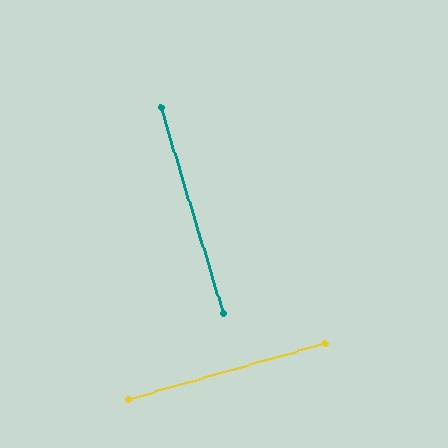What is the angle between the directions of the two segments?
Approximately 89 degrees.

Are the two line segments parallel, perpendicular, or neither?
Perpendicular — they meet at approximately 89°.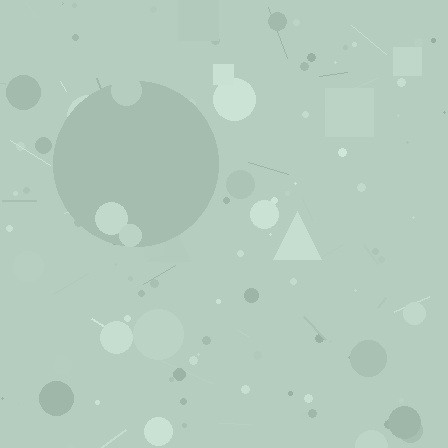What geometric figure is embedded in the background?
A circle is embedded in the background.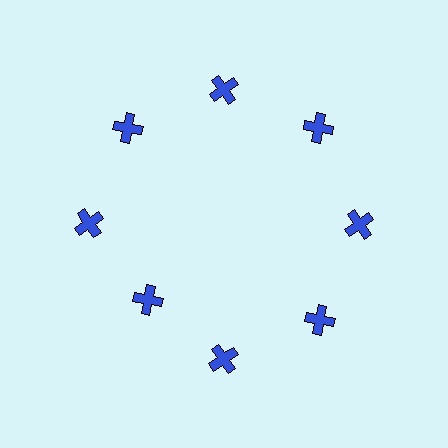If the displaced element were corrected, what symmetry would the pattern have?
It would have 8-fold rotational symmetry — the pattern would map onto itself every 45 degrees.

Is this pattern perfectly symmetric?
No. The 8 blue crosses are arranged in a ring, but one element near the 8 o'clock position is pulled inward toward the center, breaking the 8-fold rotational symmetry.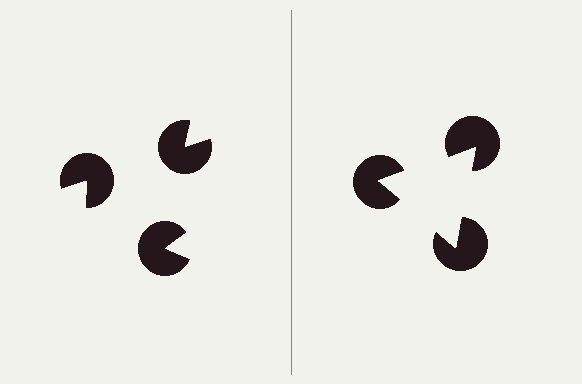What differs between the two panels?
The pac-man discs are positioned identically on both sides; only the wedge orientations differ. On the right they align to a triangle; on the left they are misaligned.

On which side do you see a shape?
An illusory triangle appears on the right side. On the left side the wedge cuts are rotated, so no coherent shape forms.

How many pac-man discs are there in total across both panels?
6 — 3 on each side.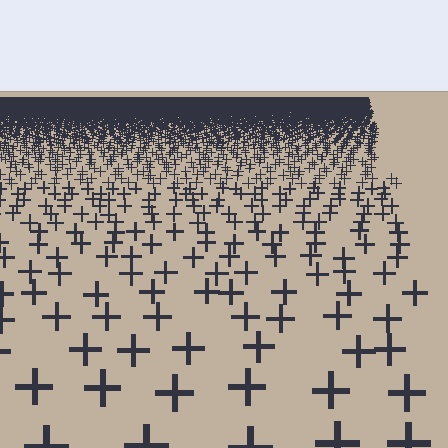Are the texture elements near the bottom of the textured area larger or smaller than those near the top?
Larger. Near the bottom, elements are closer to the viewer and appear at a bigger on-screen size.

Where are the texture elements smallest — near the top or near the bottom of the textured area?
Near the top.